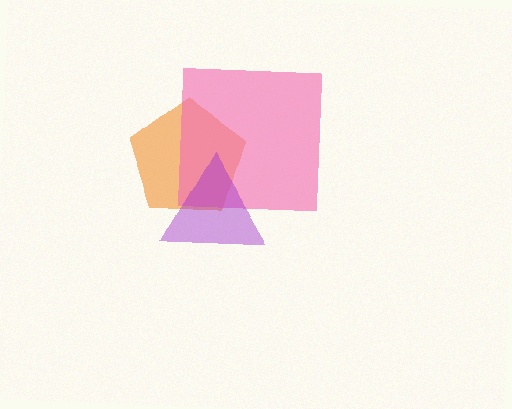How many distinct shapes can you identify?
There are 3 distinct shapes: an orange pentagon, a pink square, a purple triangle.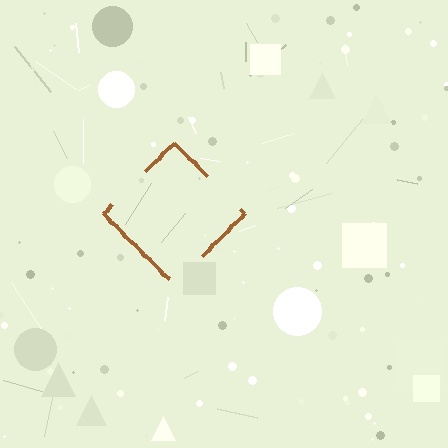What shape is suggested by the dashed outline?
The dashed outline suggests a diamond.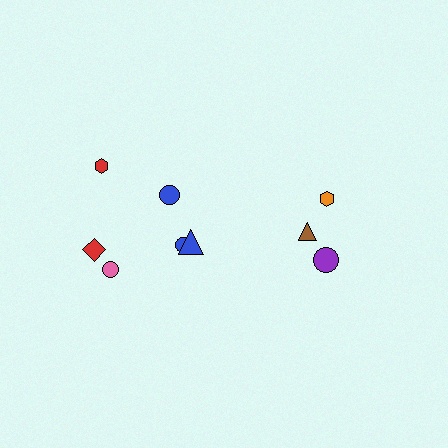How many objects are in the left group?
There are 6 objects.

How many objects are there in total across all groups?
There are 9 objects.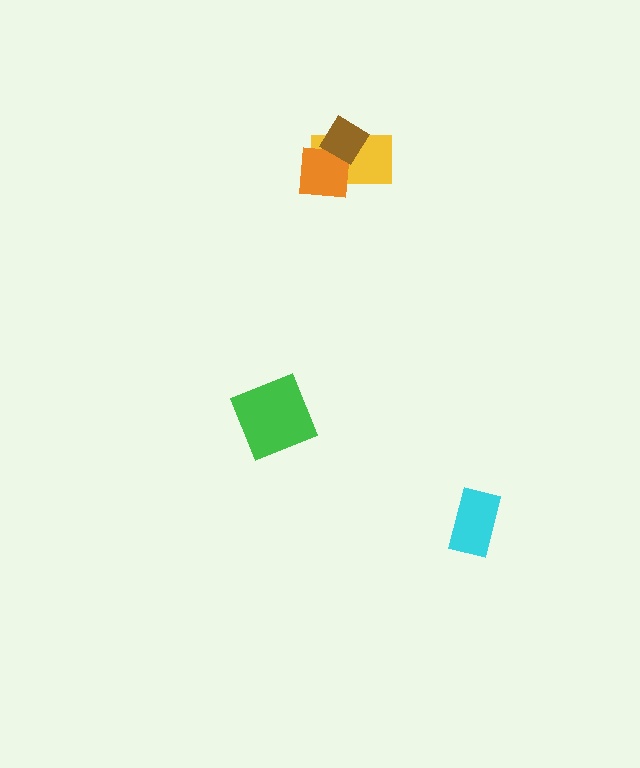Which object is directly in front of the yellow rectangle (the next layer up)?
The orange square is directly in front of the yellow rectangle.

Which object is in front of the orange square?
The brown diamond is in front of the orange square.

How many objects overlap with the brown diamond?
2 objects overlap with the brown diamond.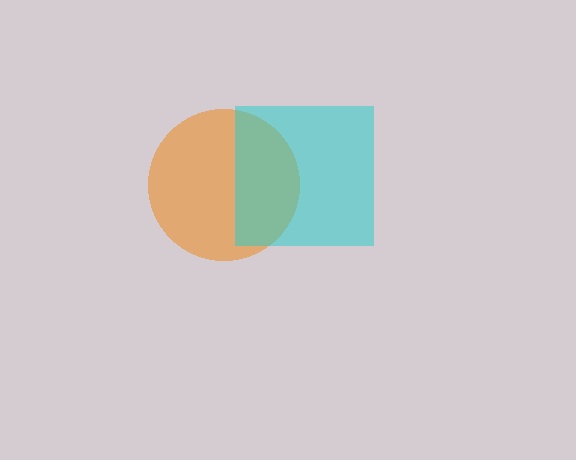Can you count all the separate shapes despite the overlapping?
Yes, there are 2 separate shapes.